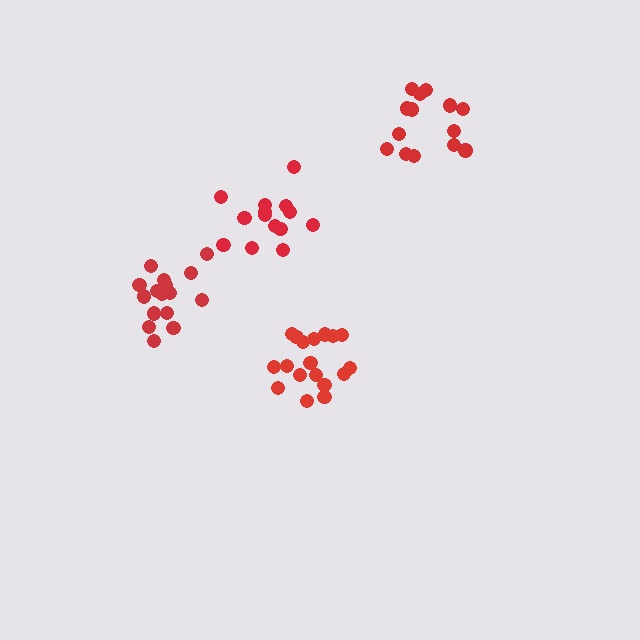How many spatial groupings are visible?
There are 4 spatial groupings.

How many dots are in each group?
Group 1: 14 dots, Group 2: 14 dots, Group 3: 16 dots, Group 4: 18 dots (62 total).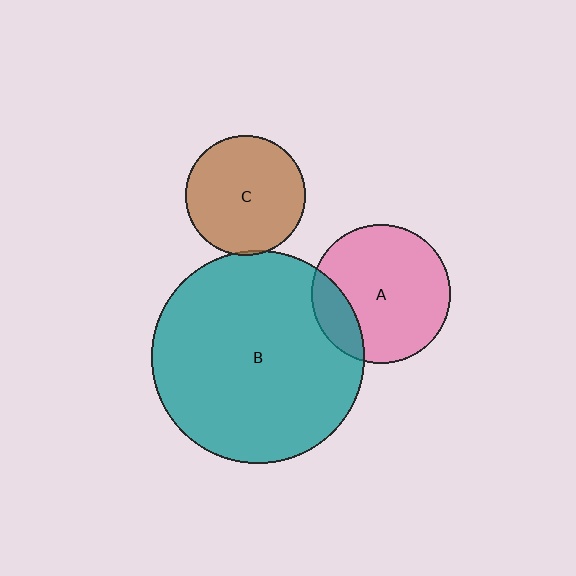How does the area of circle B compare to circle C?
Approximately 3.2 times.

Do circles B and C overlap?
Yes.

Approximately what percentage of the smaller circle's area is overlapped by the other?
Approximately 5%.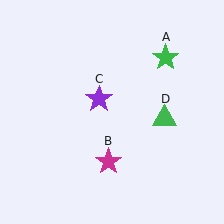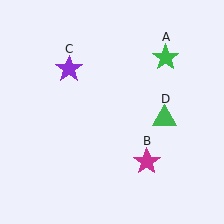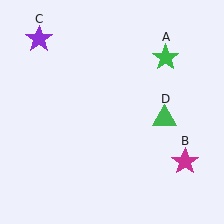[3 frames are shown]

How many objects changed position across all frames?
2 objects changed position: magenta star (object B), purple star (object C).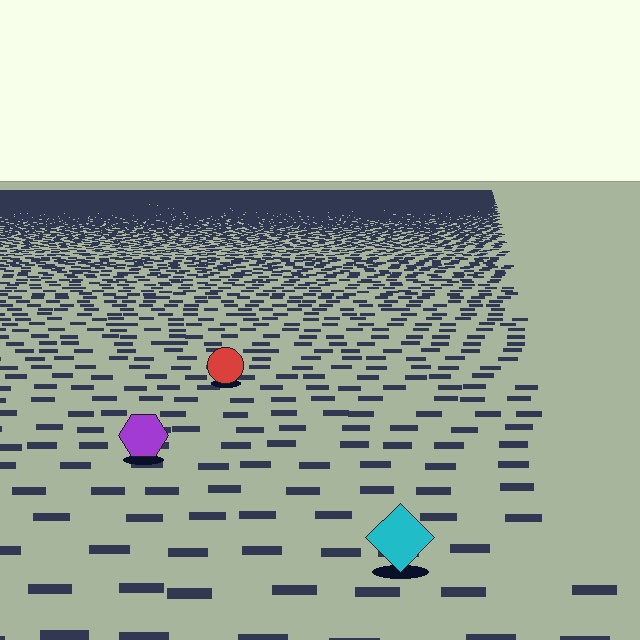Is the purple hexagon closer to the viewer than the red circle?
Yes. The purple hexagon is closer — you can tell from the texture gradient: the ground texture is coarser near it.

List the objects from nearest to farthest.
From nearest to farthest: the cyan diamond, the purple hexagon, the red circle.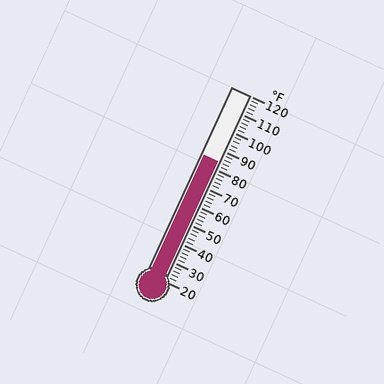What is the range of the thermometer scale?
The thermometer scale ranges from 20°F to 120°F.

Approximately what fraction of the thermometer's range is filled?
The thermometer is filled to approximately 65% of its range.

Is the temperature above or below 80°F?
The temperature is above 80°F.